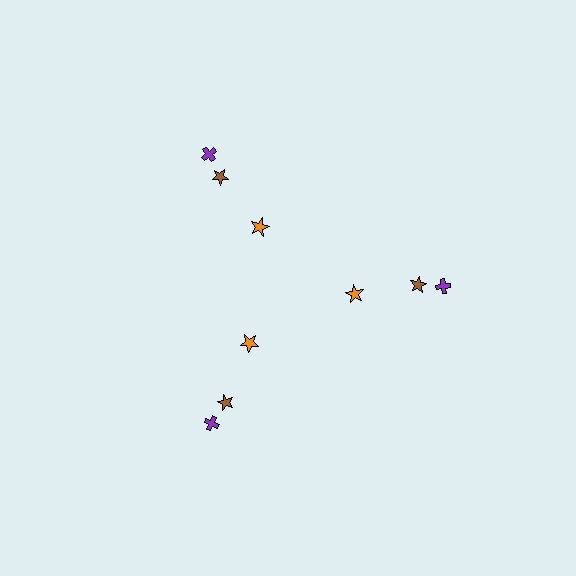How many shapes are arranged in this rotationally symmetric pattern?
There are 9 shapes, arranged in 3 groups of 3.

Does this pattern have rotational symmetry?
Yes, this pattern has 3-fold rotational symmetry. It looks the same after rotating 120 degrees around the center.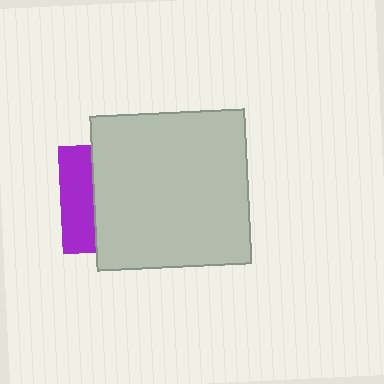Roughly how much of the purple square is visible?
A small part of it is visible (roughly 31%).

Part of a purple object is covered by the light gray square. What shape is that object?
It is a square.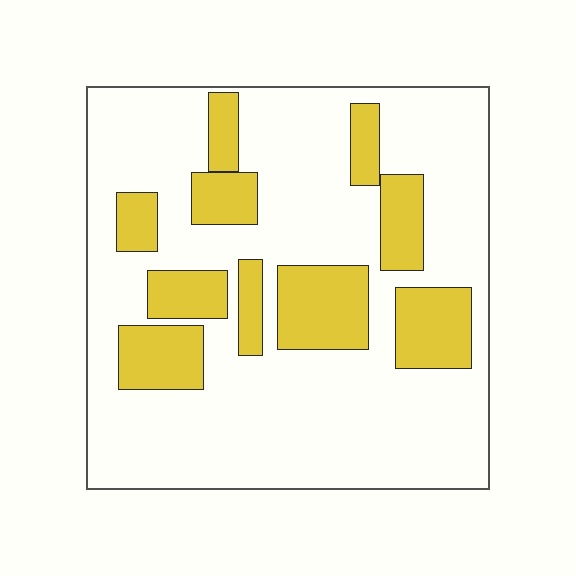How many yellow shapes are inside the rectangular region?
10.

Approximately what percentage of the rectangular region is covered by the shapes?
Approximately 25%.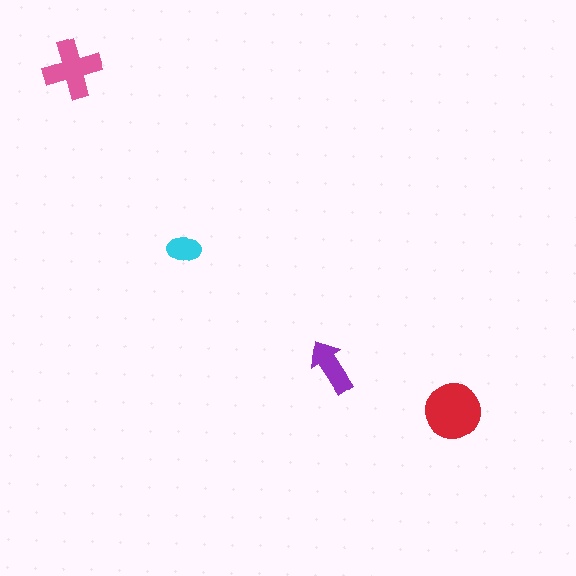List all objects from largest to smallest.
The red circle, the pink cross, the purple arrow, the cyan ellipse.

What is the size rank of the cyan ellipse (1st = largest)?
4th.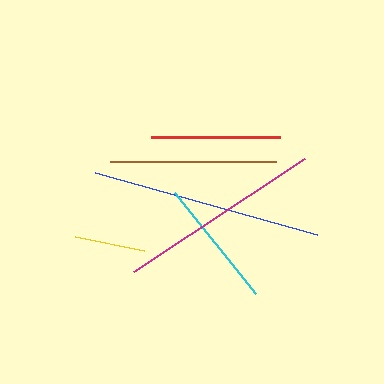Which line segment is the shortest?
The yellow line is the shortest at approximately 70 pixels.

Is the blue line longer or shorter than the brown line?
The blue line is longer than the brown line.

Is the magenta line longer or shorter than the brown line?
The magenta line is longer than the brown line.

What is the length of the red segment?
The red segment is approximately 129 pixels long.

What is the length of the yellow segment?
The yellow segment is approximately 70 pixels long.